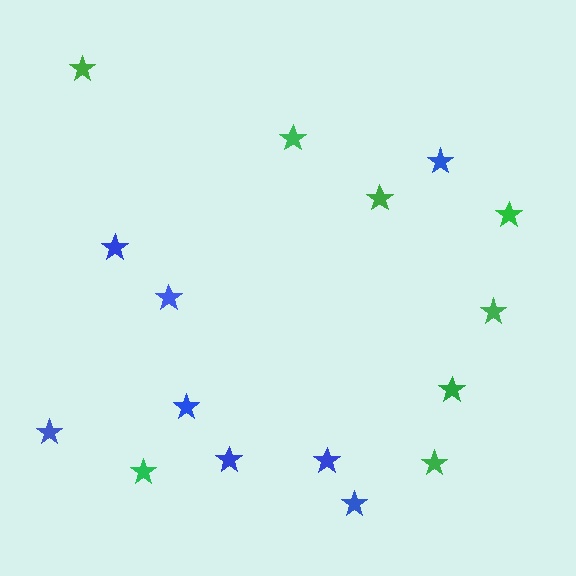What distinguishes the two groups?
There are 2 groups: one group of green stars (8) and one group of blue stars (8).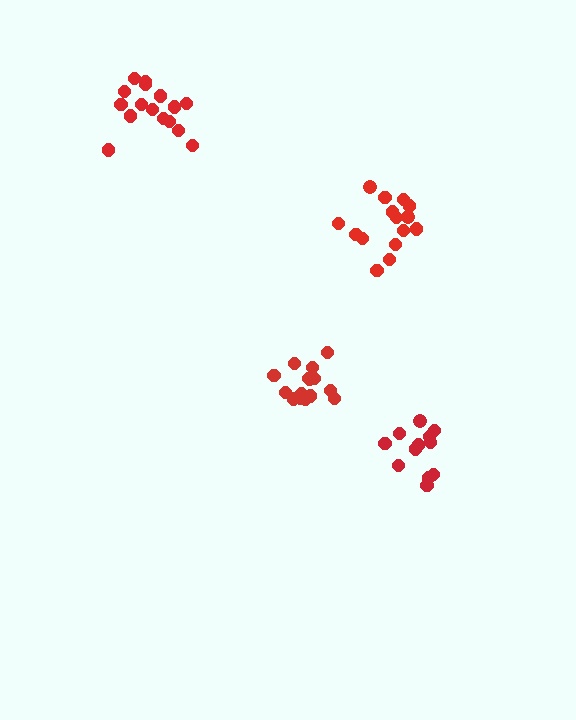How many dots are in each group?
Group 1: 16 dots, Group 2: 15 dots, Group 3: 16 dots, Group 4: 12 dots (59 total).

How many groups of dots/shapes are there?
There are 4 groups.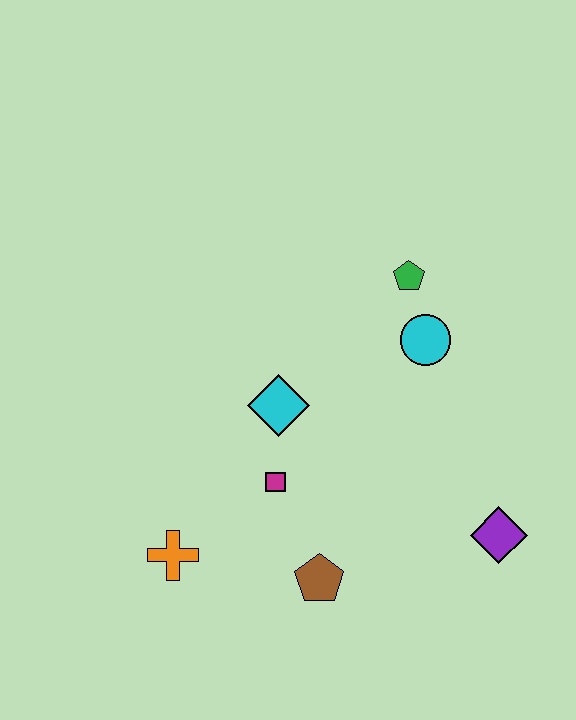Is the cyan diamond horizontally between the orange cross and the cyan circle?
Yes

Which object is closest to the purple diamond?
The brown pentagon is closest to the purple diamond.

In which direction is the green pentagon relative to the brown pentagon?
The green pentagon is above the brown pentagon.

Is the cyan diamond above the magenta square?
Yes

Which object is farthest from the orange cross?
The green pentagon is farthest from the orange cross.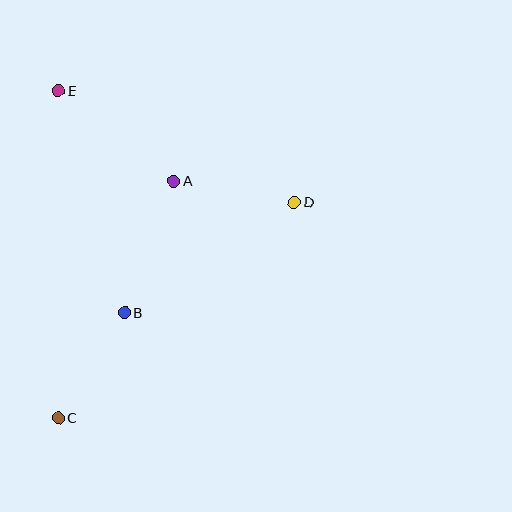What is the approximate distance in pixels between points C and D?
The distance between C and D is approximately 319 pixels.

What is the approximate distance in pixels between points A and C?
The distance between A and C is approximately 263 pixels.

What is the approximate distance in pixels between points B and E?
The distance between B and E is approximately 232 pixels.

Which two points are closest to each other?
Points A and D are closest to each other.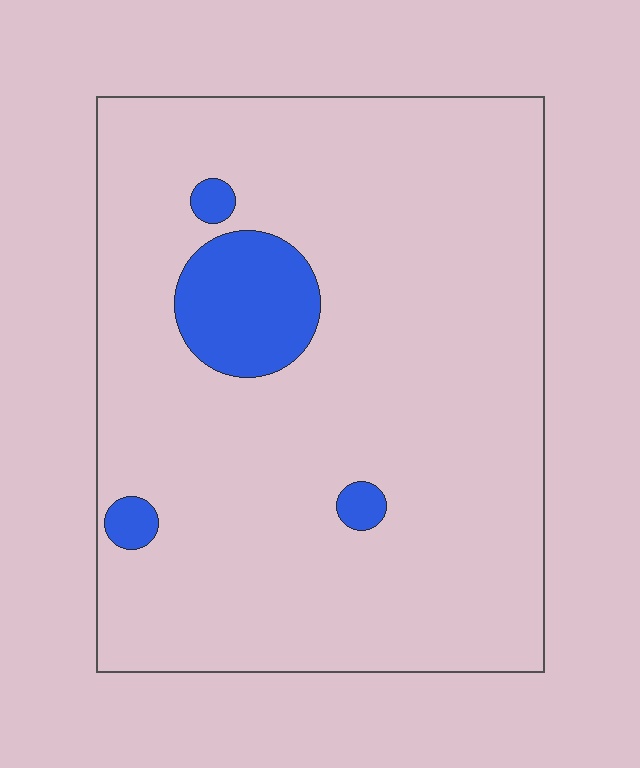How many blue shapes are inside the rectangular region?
4.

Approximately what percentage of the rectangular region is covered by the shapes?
Approximately 10%.